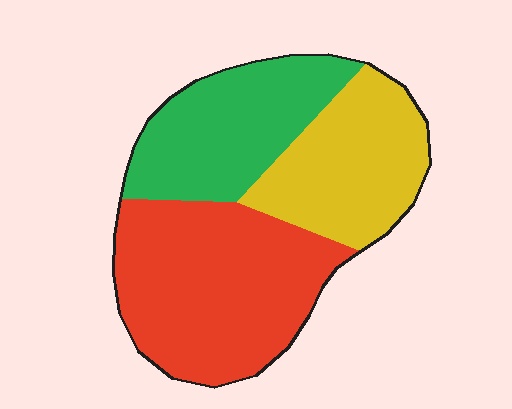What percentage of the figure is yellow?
Yellow covers roughly 30% of the figure.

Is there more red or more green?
Red.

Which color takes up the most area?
Red, at roughly 45%.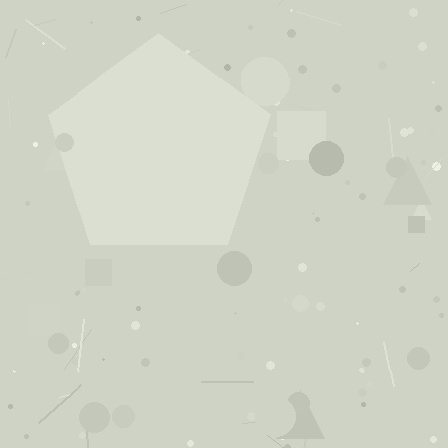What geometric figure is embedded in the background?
A pentagon is embedded in the background.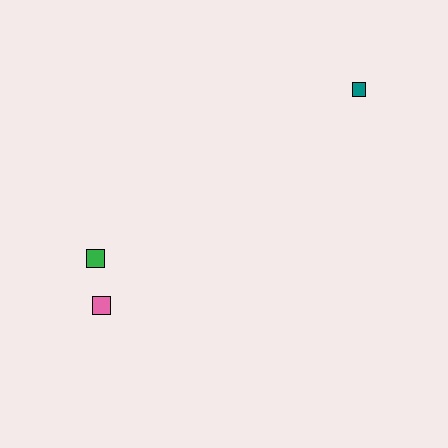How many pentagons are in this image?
There are no pentagons.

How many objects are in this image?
There are 3 objects.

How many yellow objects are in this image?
There are no yellow objects.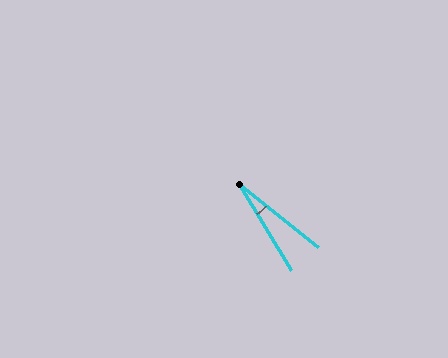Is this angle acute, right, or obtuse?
It is acute.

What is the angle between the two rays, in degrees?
Approximately 21 degrees.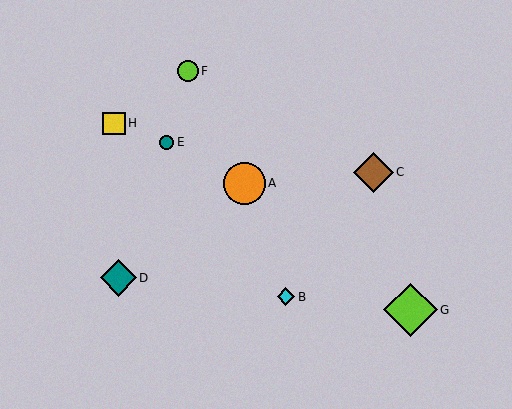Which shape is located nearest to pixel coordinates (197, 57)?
The lime circle (labeled F) at (188, 71) is nearest to that location.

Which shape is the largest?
The lime diamond (labeled G) is the largest.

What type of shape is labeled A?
Shape A is an orange circle.